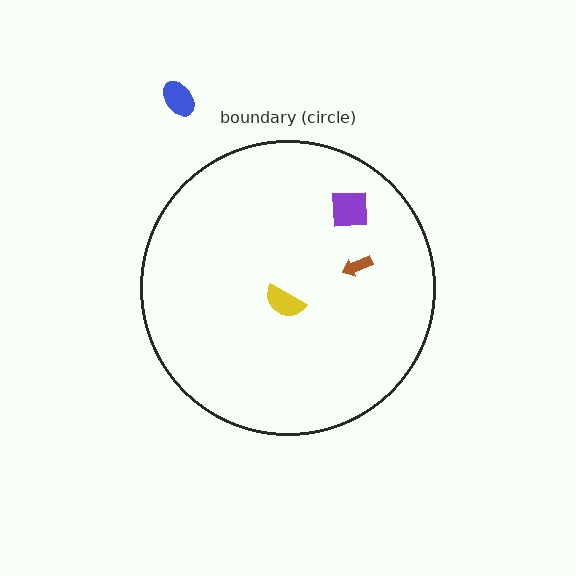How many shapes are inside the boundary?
3 inside, 1 outside.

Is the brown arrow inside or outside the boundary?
Inside.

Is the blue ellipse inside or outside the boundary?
Outside.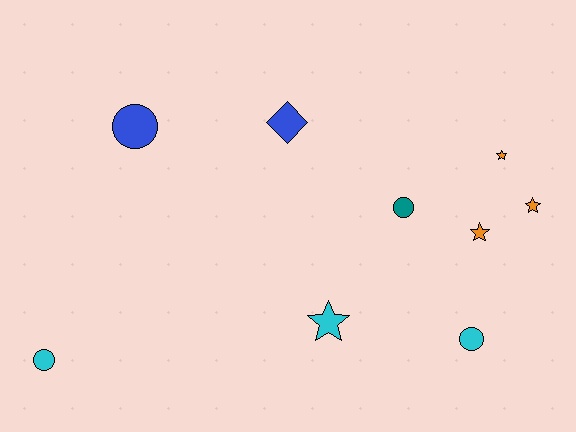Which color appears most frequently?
Cyan, with 3 objects.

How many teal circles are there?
There is 1 teal circle.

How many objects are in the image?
There are 9 objects.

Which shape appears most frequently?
Star, with 4 objects.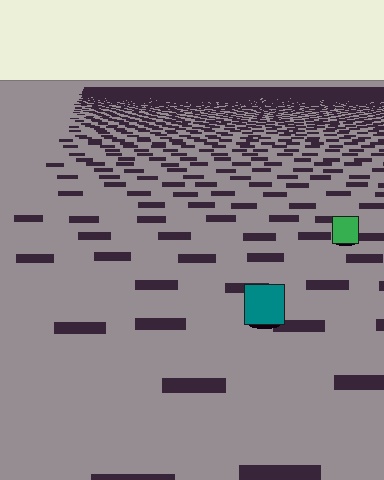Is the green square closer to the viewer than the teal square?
No. The teal square is closer — you can tell from the texture gradient: the ground texture is coarser near it.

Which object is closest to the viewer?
The teal square is closest. The texture marks near it are larger and more spread out.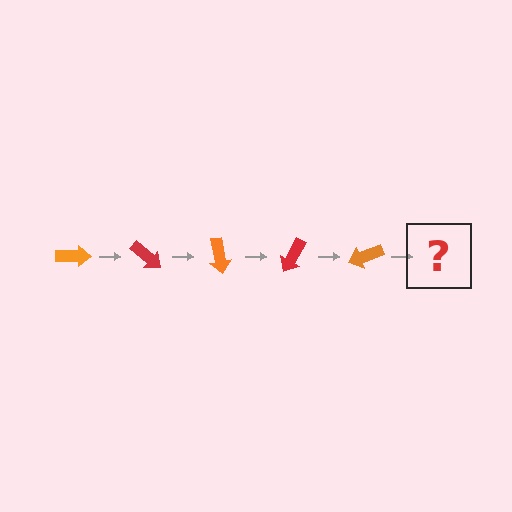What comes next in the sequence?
The next element should be a red arrow, rotated 200 degrees from the start.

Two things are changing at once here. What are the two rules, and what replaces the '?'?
The two rules are that it rotates 40 degrees each step and the color cycles through orange and red. The '?' should be a red arrow, rotated 200 degrees from the start.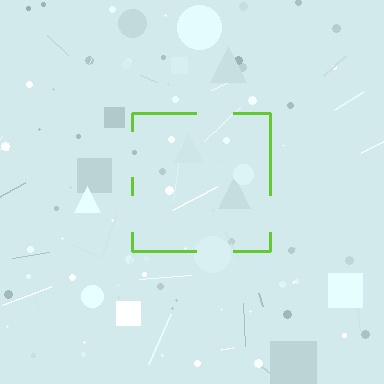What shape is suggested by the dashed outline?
The dashed outline suggests a square.